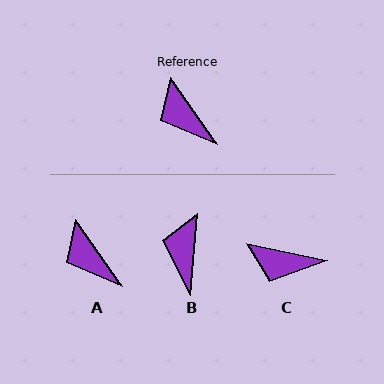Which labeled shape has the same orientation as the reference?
A.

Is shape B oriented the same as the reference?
No, it is off by about 40 degrees.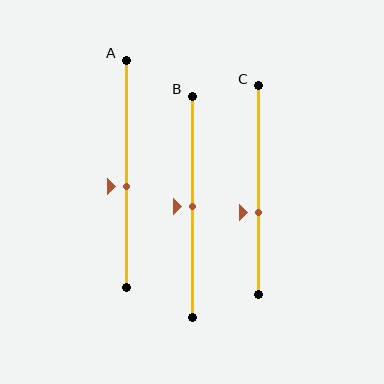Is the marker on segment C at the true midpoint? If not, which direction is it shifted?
No, the marker on segment C is shifted downward by about 11% of the segment length.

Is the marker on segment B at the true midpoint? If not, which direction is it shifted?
Yes, the marker on segment B is at the true midpoint.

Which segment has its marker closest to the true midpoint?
Segment B has its marker closest to the true midpoint.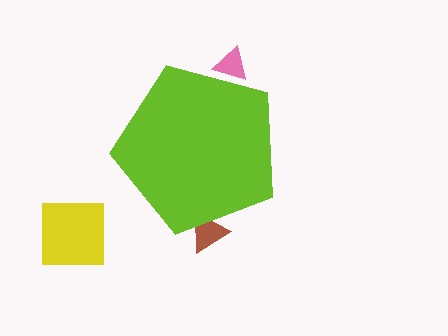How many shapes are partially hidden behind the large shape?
2 shapes are partially hidden.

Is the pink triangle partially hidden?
Yes, the pink triangle is partially hidden behind the lime pentagon.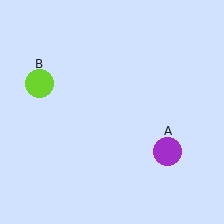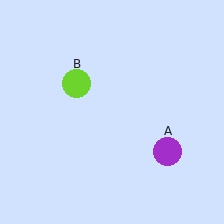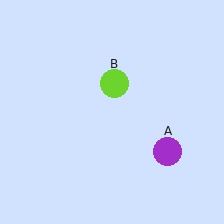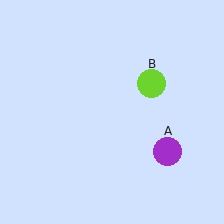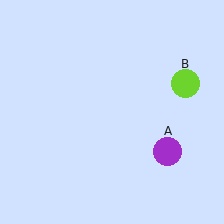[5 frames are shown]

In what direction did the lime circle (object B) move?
The lime circle (object B) moved right.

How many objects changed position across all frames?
1 object changed position: lime circle (object B).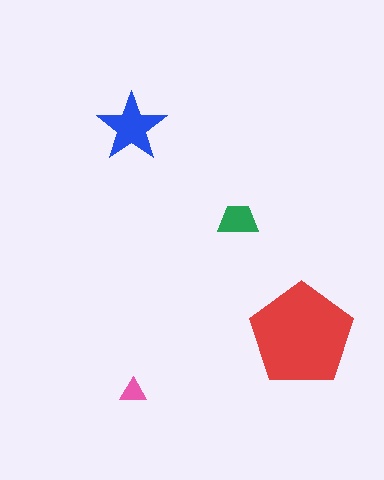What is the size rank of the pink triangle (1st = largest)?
4th.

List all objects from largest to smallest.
The red pentagon, the blue star, the green trapezoid, the pink triangle.